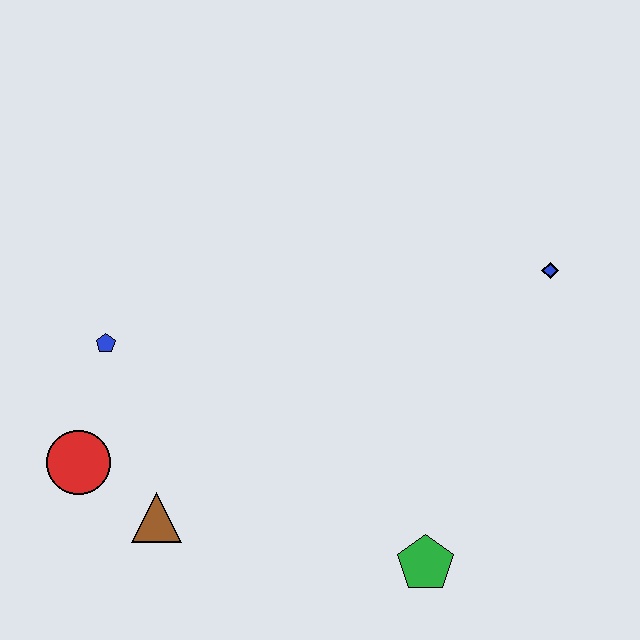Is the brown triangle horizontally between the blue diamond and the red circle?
Yes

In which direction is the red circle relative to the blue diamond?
The red circle is to the left of the blue diamond.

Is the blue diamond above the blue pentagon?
Yes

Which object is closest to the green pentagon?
The brown triangle is closest to the green pentagon.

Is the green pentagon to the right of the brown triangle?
Yes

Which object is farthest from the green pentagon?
The blue pentagon is farthest from the green pentagon.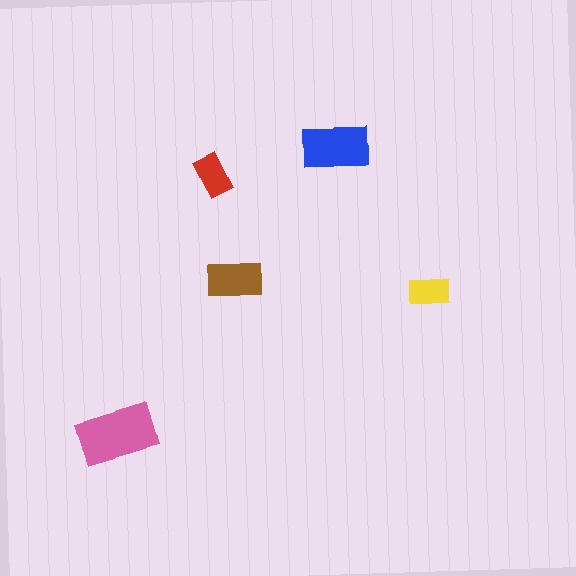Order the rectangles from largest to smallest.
the pink one, the blue one, the brown one, the red one, the yellow one.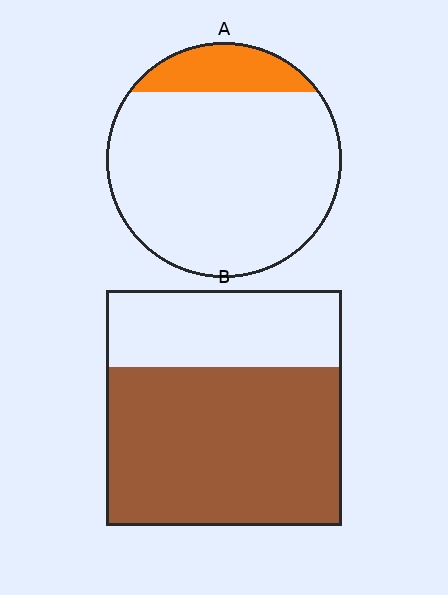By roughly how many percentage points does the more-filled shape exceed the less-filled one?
By roughly 50 percentage points (B over A).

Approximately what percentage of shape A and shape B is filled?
A is approximately 15% and B is approximately 65%.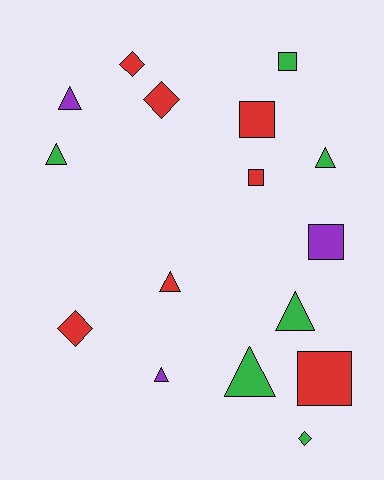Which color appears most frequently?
Red, with 7 objects.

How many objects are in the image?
There are 16 objects.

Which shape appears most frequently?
Triangle, with 7 objects.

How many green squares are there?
There is 1 green square.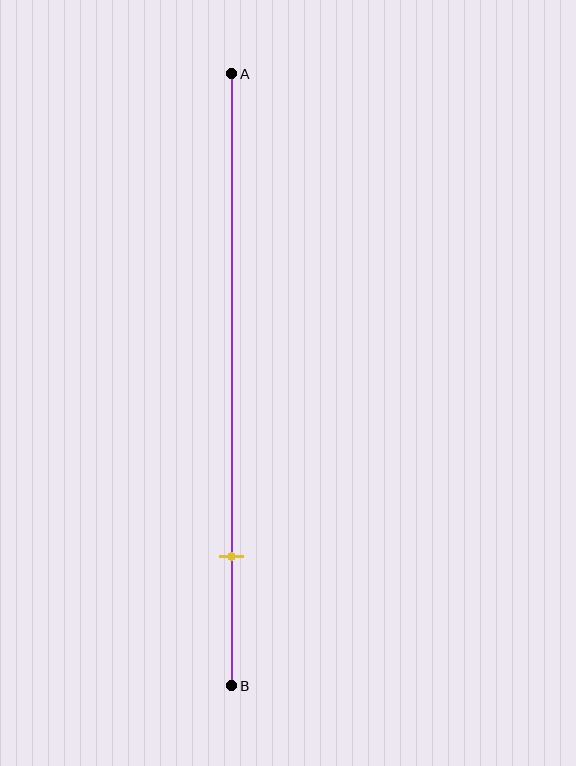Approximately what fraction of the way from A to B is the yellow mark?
The yellow mark is approximately 80% of the way from A to B.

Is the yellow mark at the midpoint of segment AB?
No, the mark is at about 80% from A, not at the 50% midpoint.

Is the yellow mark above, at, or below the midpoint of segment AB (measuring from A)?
The yellow mark is below the midpoint of segment AB.